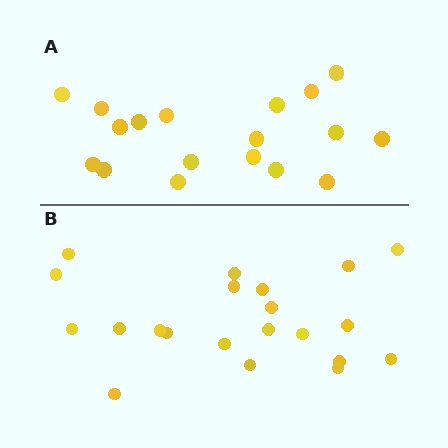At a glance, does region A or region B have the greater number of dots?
Region B (the bottom region) has more dots.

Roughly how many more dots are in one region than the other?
Region B has just a few more — roughly 2 or 3 more dots than region A.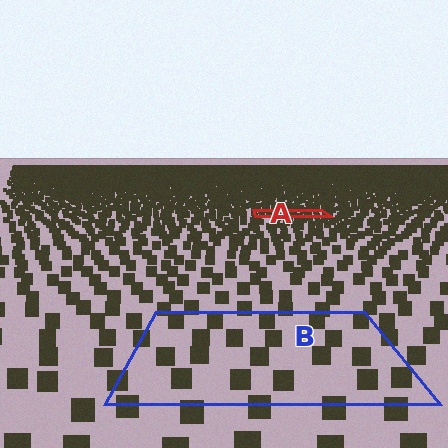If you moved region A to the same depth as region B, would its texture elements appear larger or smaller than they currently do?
They would appear larger. At a closer depth, the same texture elements are projected at a bigger on-screen size.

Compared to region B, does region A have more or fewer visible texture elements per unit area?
Region A has more texture elements per unit area — they are packed more densely because it is farther away.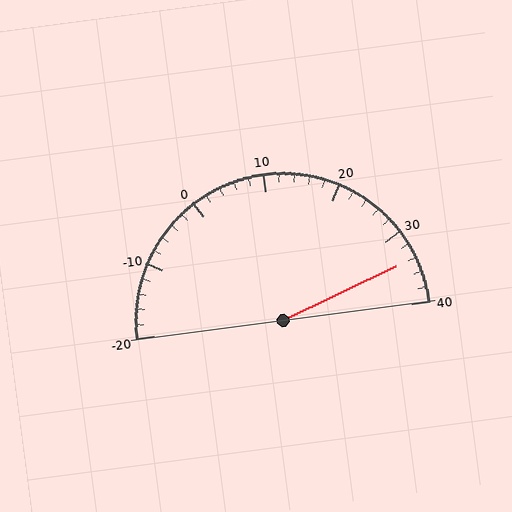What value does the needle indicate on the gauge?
The needle indicates approximately 34.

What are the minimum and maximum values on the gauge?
The gauge ranges from -20 to 40.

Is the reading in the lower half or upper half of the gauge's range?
The reading is in the upper half of the range (-20 to 40).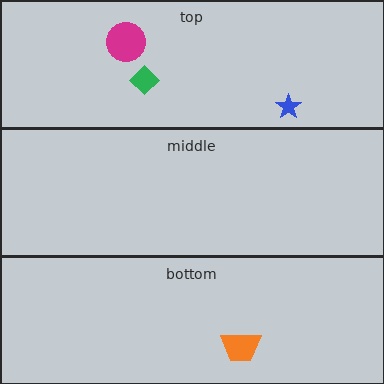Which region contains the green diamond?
The top region.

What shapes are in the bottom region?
The orange trapezoid.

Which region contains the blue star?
The top region.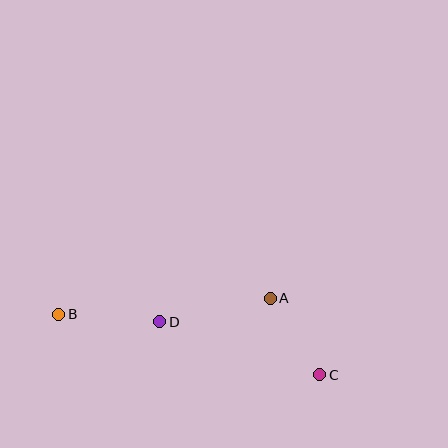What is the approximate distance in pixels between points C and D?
The distance between C and D is approximately 169 pixels.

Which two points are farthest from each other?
Points B and C are farthest from each other.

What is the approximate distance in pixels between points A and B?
The distance between A and B is approximately 212 pixels.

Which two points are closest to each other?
Points A and C are closest to each other.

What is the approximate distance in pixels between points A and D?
The distance between A and D is approximately 113 pixels.